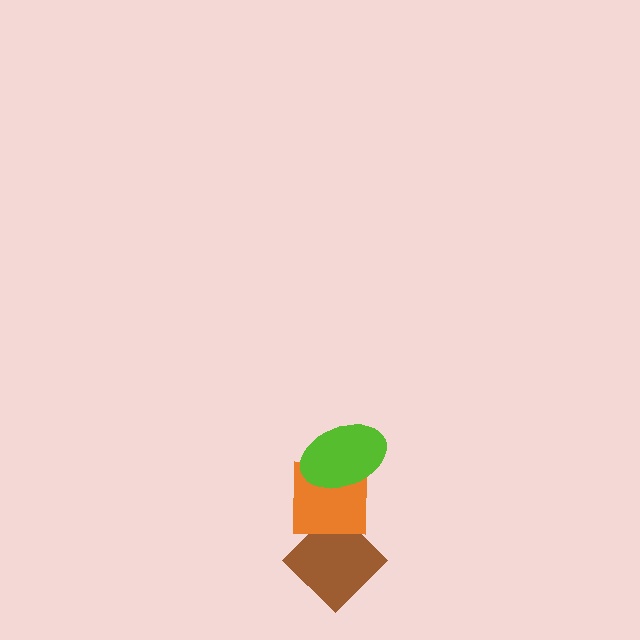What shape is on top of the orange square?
The lime ellipse is on top of the orange square.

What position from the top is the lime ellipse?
The lime ellipse is 1st from the top.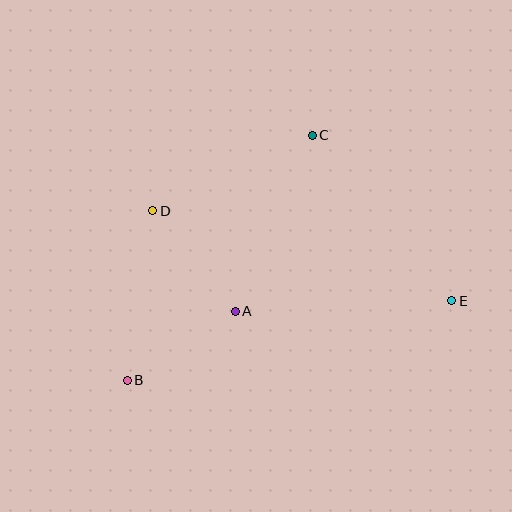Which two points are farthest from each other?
Points B and E are farthest from each other.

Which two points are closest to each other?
Points A and B are closest to each other.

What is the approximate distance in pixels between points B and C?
The distance between B and C is approximately 307 pixels.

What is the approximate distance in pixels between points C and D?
The distance between C and D is approximately 177 pixels.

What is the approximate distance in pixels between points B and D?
The distance between B and D is approximately 171 pixels.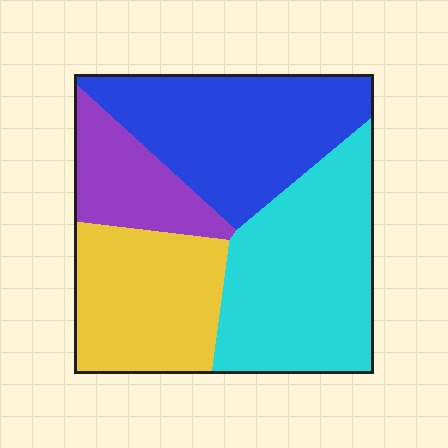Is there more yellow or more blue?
Blue.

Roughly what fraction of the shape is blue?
Blue takes up between a quarter and a half of the shape.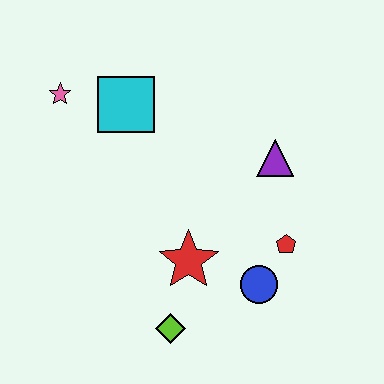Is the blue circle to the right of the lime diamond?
Yes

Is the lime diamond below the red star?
Yes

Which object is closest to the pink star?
The cyan square is closest to the pink star.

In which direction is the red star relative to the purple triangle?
The red star is below the purple triangle.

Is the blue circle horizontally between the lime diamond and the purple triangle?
Yes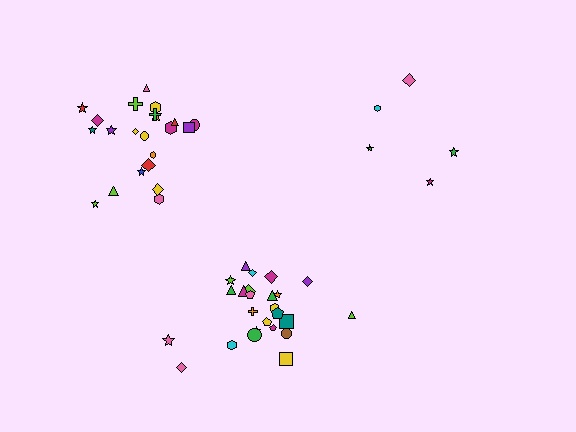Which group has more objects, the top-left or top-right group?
The top-left group.